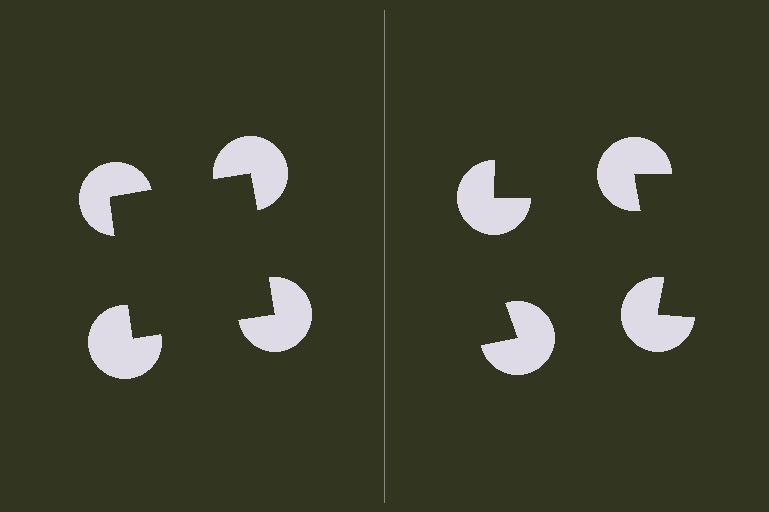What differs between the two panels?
The pac-man discs are positioned identically on both sides; only the wedge orientations differ. On the left they align to a square; on the right they are misaligned.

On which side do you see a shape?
An illusory square appears on the left side. On the right side the wedge cuts are rotated, so no coherent shape forms.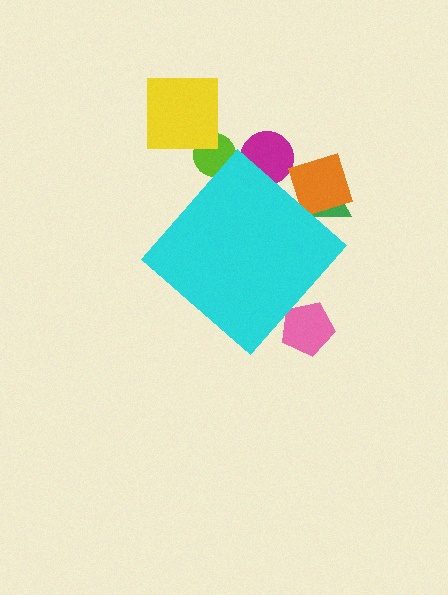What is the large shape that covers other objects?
A cyan diamond.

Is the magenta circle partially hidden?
Yes, the magenta circle is partially hidden behind the cyan diamond.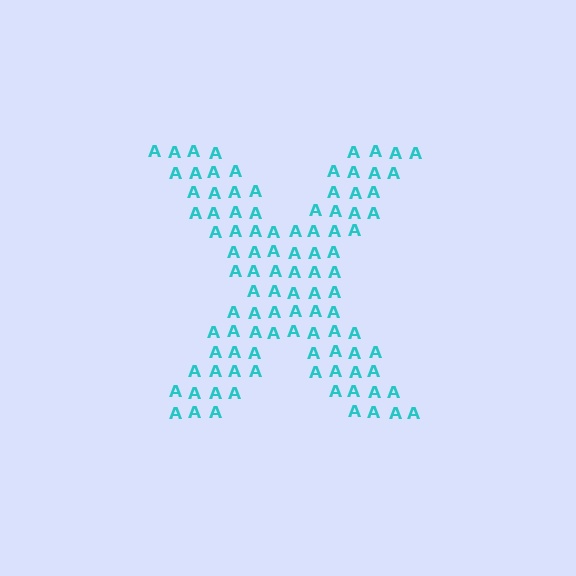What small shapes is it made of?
It is made of small letter A's.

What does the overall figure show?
The overall figure shows the letter X.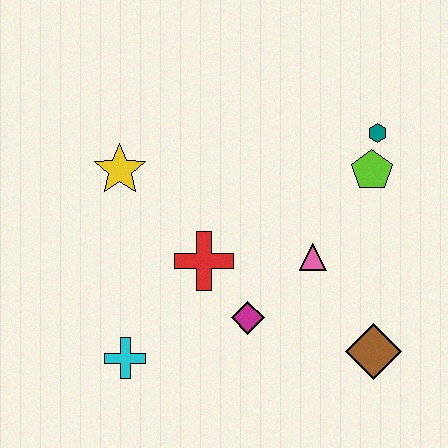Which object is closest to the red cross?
The magenta diamond is closest to the red cross.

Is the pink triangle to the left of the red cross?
No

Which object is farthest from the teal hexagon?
The cyan cross is farthest from the teal hexagon.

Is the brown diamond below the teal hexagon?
Yes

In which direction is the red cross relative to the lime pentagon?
The red cross is to the left of the lime pentagon.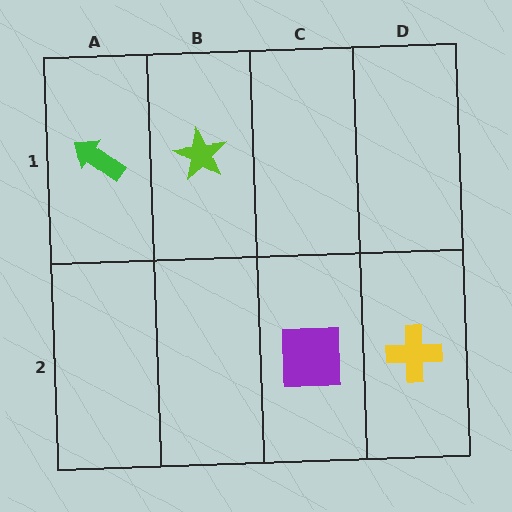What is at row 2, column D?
A yellow cross.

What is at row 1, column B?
A lime star.